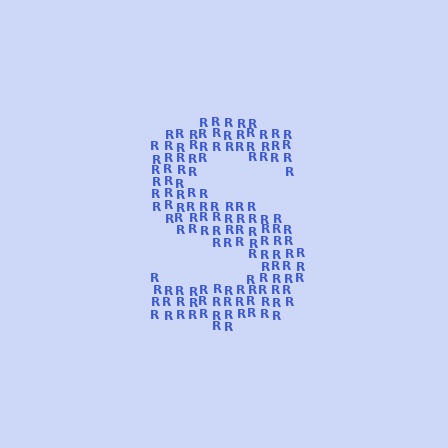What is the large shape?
The large shape is the letter S.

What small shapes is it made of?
It is made of small letter R's.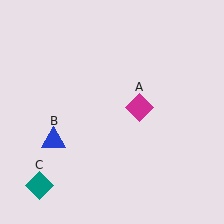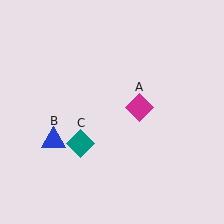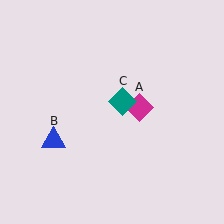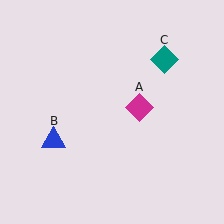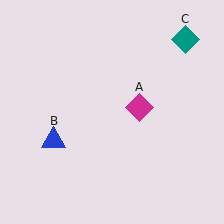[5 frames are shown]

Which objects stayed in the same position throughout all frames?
Magenta diamond (object A) and blue triangle (object B) remained stationary.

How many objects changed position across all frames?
1 object changed position: teal diamond (object C).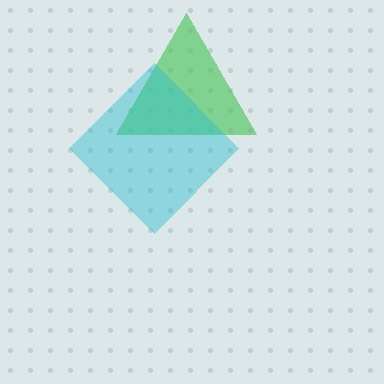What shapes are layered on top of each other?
The layered shapes are: a green triangle, a cyan diamond.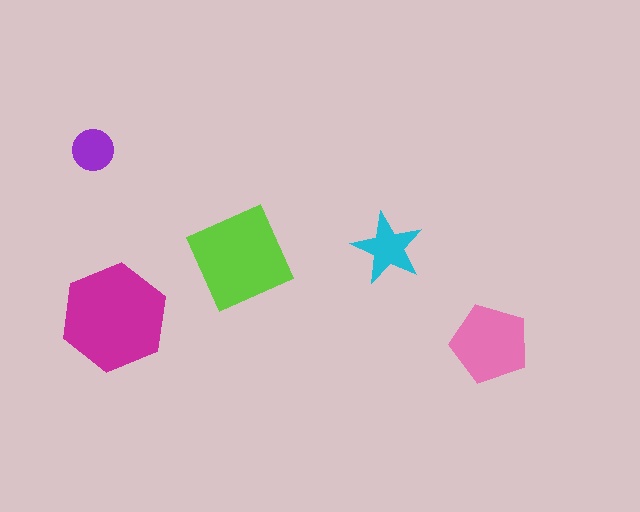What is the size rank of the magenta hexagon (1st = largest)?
1st.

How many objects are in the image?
There are 5 objects in the image.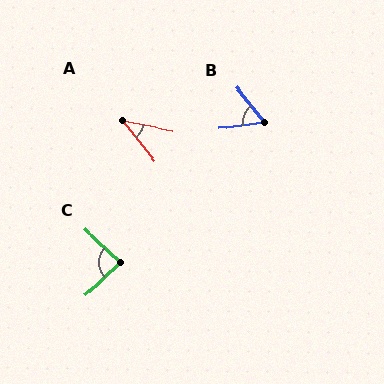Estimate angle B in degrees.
Approximately 61 degrees.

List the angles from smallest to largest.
A (42°), B (61°), C (86°).